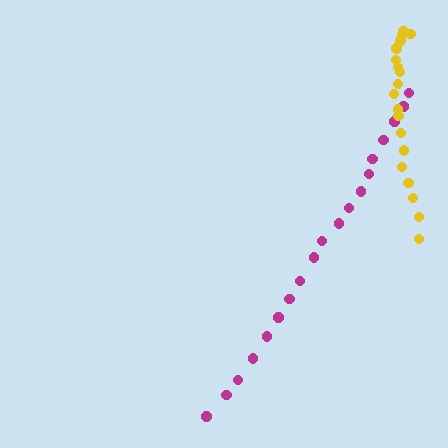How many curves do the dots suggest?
There are 2 distinct paths.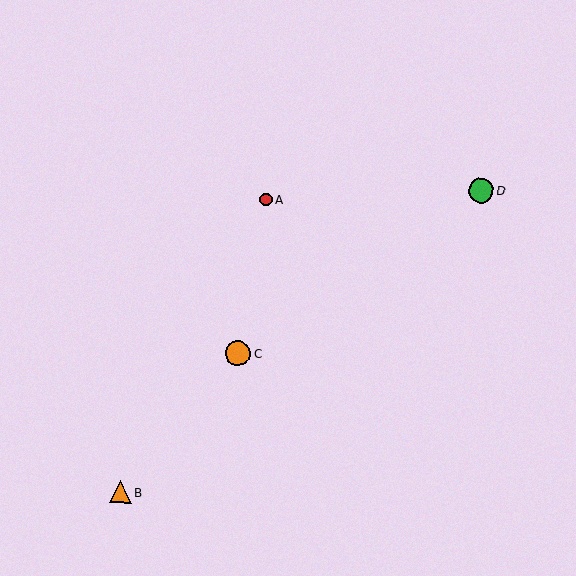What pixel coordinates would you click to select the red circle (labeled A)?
Click at (266, 200) to select the red circle A.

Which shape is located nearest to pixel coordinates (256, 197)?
The red circle (labeled A) at (266, 200) is nearest to that location.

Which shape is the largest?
The orange circle (labeled C) is the largest.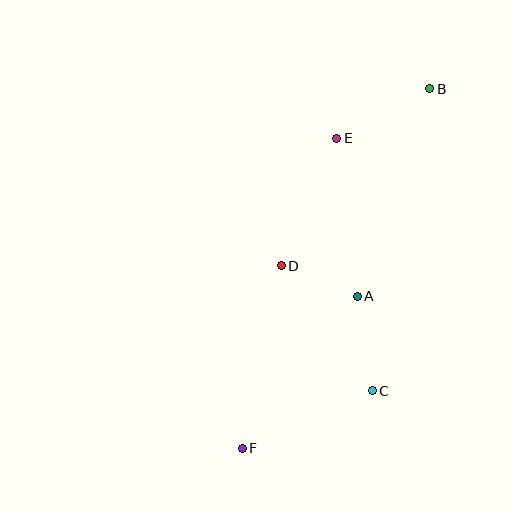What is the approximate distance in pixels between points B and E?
The distance between B and E is approximately 106 pixels.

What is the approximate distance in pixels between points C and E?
The distance between C and E is approximately 255 pixels.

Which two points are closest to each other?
Points A and D are closest to each other.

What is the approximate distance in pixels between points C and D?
The distance between C and D is approximately 155 pixels.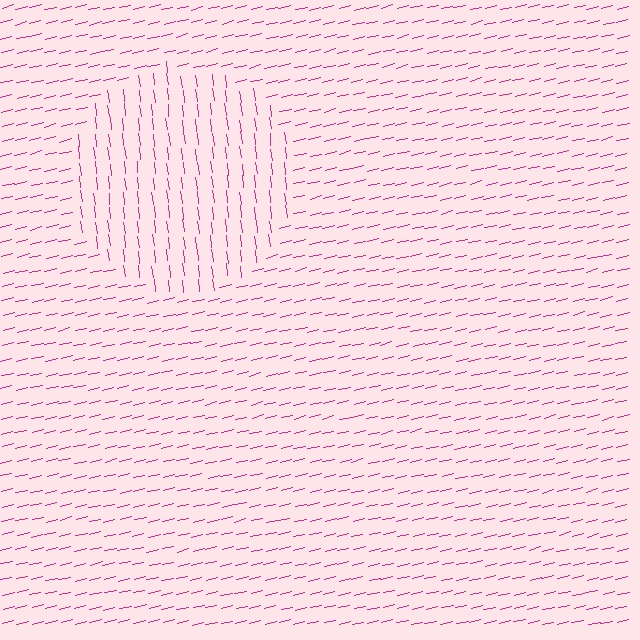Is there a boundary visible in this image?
Yes, there is a texture boundary formed by a change in line orientation.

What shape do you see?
I see a circle.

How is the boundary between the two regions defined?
The boundary is defined purely by a change in line orientation (approximately 83 degrees difference). All lines are the same color and thickness.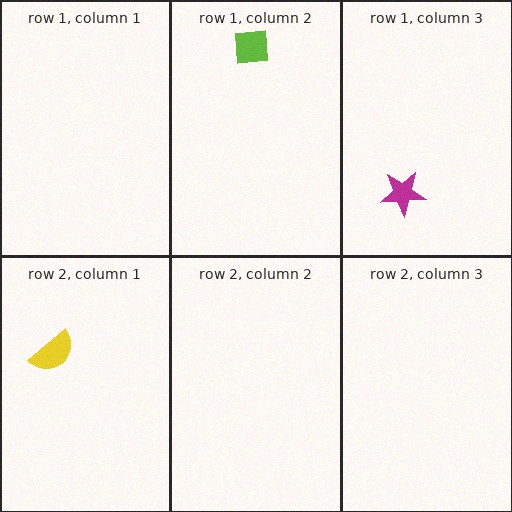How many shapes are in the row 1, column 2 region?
1.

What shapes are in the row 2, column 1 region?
The yellow semicircle.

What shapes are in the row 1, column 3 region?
The magenta star.